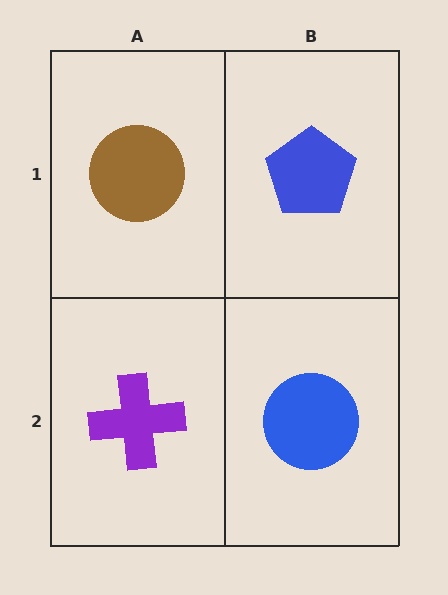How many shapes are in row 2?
2 shapes.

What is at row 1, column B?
A blue pentagon.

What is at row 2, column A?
A purple cross.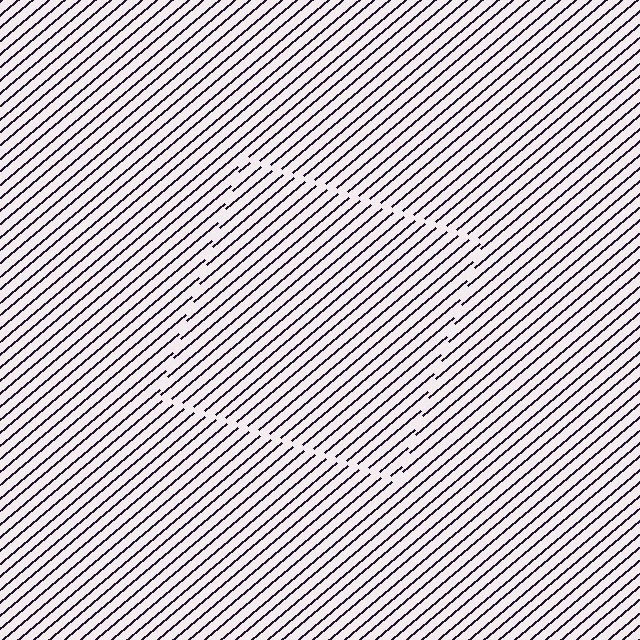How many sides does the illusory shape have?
4 sides — the line-ends trace a square.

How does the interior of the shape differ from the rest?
The interior of the shape contains the same grating, shifted by half a period — the contour is defined by the phase discontinuity where line-ends from the inner and outer gratings abut.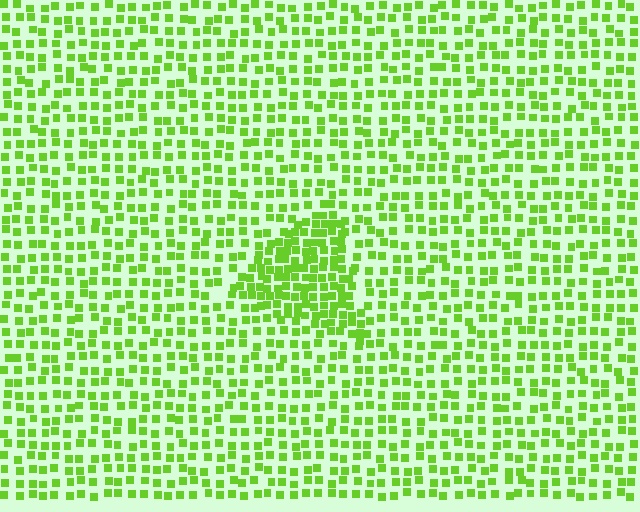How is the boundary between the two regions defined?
The boundary is defined by a change in element density (approximately 1.9x ratio). All elements are the same color, size, and shape.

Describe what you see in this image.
The image contains small lime elements arranged at two different densities. A triangle-shaped region is visible where the elements are more densely packed than the surrounding area.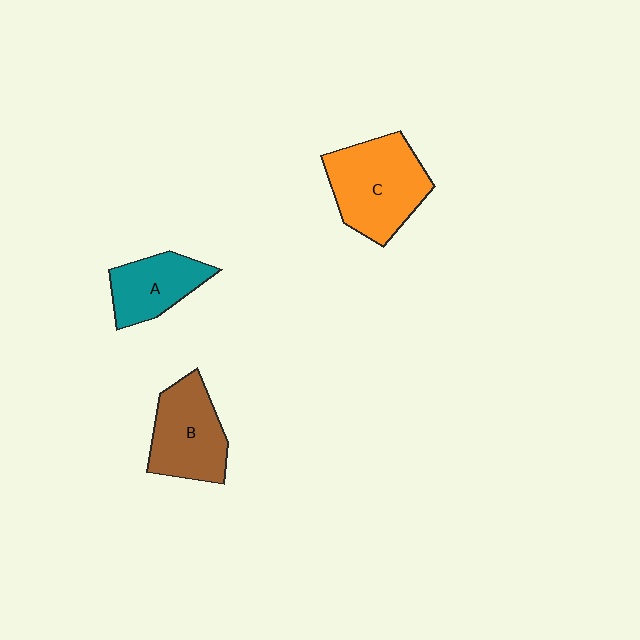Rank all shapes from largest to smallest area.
From largest to smallest: C (orange), B (brown), A (teal).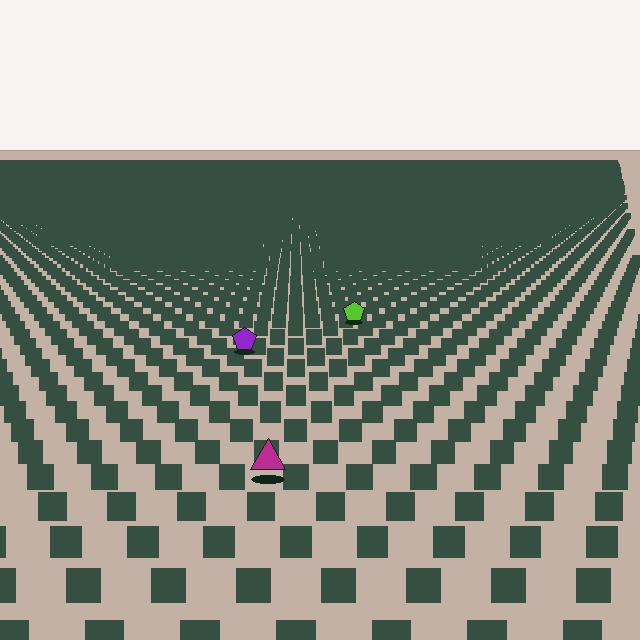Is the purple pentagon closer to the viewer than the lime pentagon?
Yes. The purple pentagon is closer — you can tell from the texture gradient: the ground texture is coarser near it.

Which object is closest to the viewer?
The magenta triangle is closest. The texture marks near it are larger and more spread out.